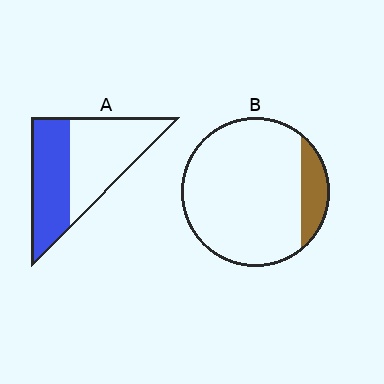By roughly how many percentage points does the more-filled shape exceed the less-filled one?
By roughly 30 percentage points (A over B).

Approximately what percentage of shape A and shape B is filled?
A is approximately 45% and B is approximately 15%.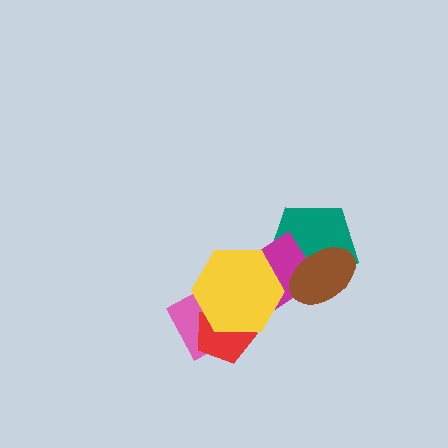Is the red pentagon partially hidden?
Yes, it is partially covered by another shape.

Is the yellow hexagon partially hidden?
No, no other shape covers it.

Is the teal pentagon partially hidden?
Yes, it is partially covered by another shape.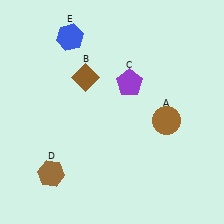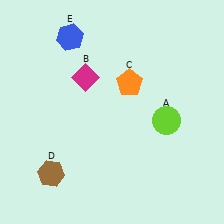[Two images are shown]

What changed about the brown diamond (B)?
In Image 1, B is brown. In Image 2, it changed to magenta.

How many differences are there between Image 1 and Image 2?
There are 3 differences between the two images.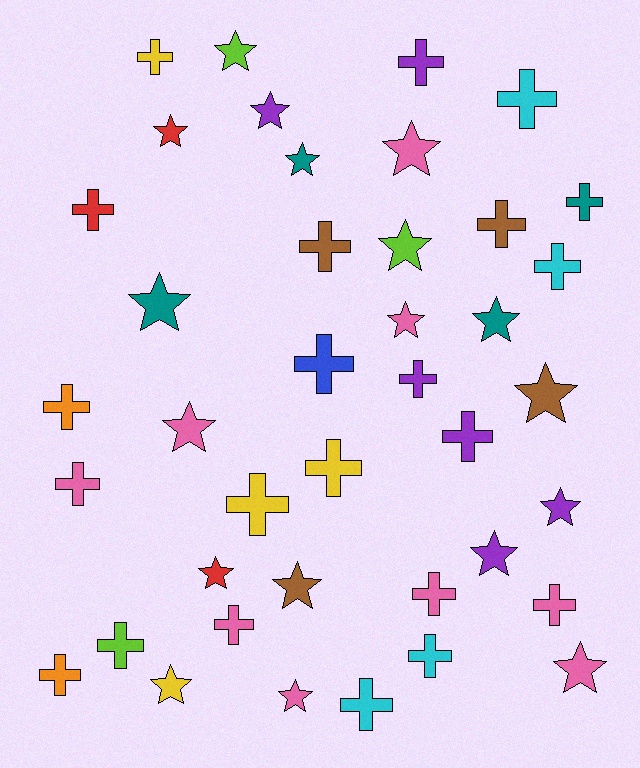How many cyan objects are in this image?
There are 4 cyan objects.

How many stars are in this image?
There are 18 stars.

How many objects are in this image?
There are 40 objects.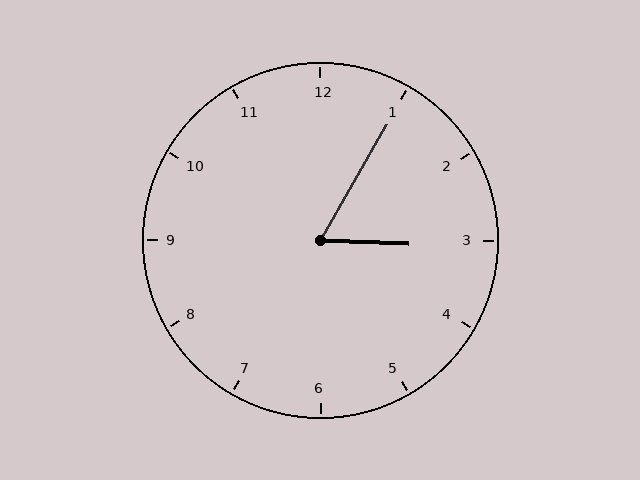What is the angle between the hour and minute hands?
Approximately 62 degrees.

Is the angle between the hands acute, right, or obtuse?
It is acute.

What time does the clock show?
3:05.